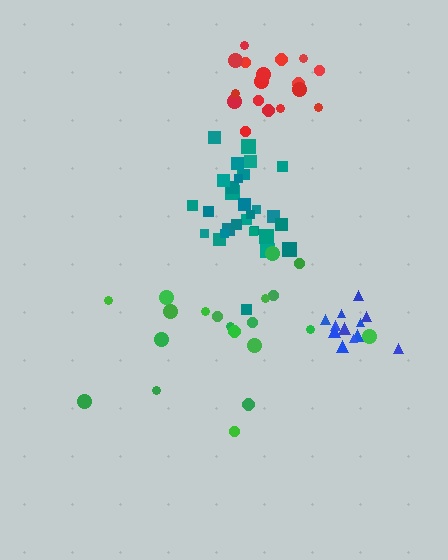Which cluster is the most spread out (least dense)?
Green.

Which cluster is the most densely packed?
Blue.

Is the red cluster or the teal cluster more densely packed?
Teal.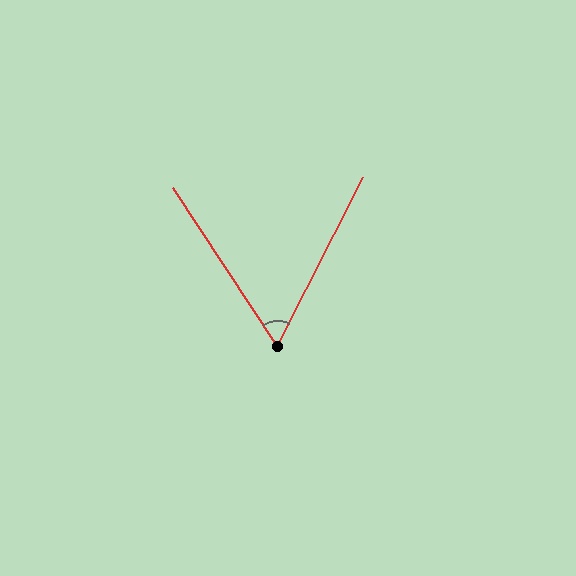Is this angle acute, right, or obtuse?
It is acute.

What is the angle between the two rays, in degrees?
Approximately 60 degrees.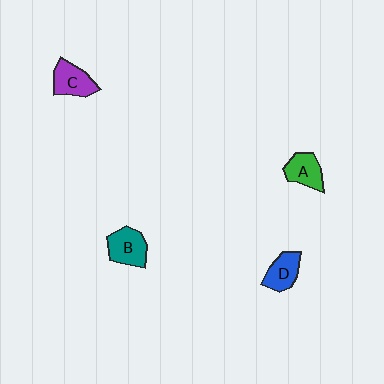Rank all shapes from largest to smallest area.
From largest to smallest: B (teal), C (purple), A (green), D (blue).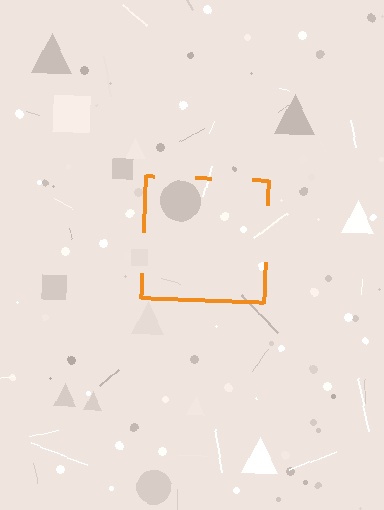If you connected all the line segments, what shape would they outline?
They would outline a square.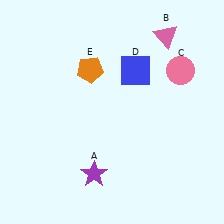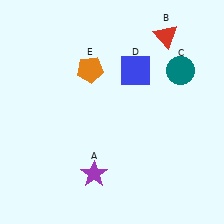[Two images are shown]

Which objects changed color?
B changed from pink to red. C changed from pink to teal.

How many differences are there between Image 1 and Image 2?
There are 2 differences between the two images.